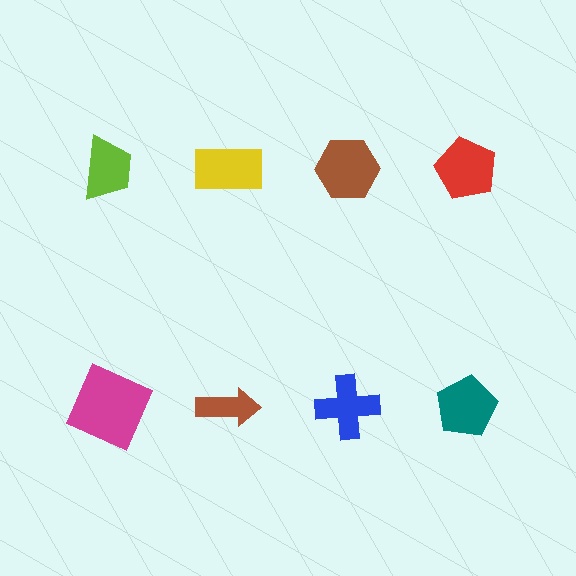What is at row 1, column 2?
A yellow rectangle.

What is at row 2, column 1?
A magenta square.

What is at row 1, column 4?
A red pentagon.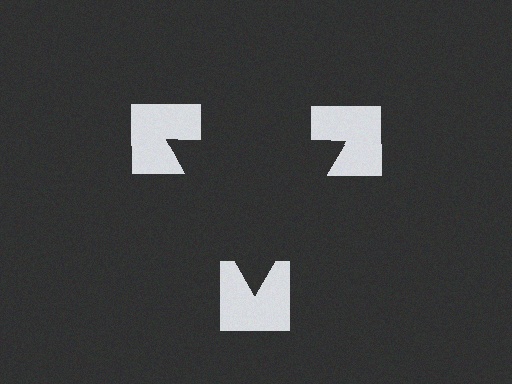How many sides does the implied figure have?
3 sides.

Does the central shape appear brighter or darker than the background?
It typically appears slightly darker than the background, even though no actual brightness change is drawn.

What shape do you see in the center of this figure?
An illusory triangle — its edges are inferred from the aligned wedge cuts in the notched squares, not physically drawn.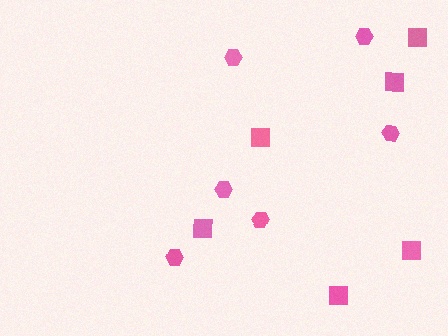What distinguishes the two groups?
There are 2 groups: one group of squares (6) and one group of hexagons (6).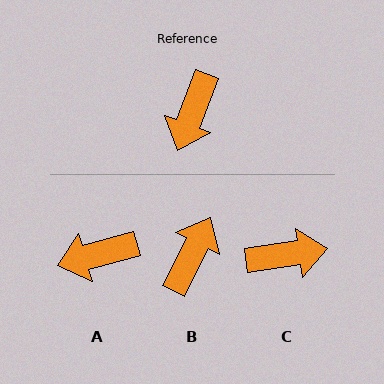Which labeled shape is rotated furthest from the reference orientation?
B, about 175 degrees away.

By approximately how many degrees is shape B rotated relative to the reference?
Approximately 175 degrees counter-clockwise.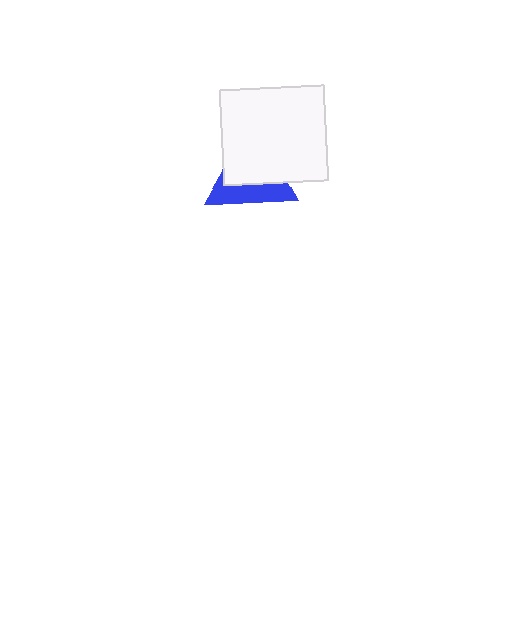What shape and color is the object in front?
The object in front is a white rectangle.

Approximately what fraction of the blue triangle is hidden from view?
Roughly 60% of the blue triangle is hidden behind the white rectangle.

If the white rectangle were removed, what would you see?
You would see the complete blue triangle.